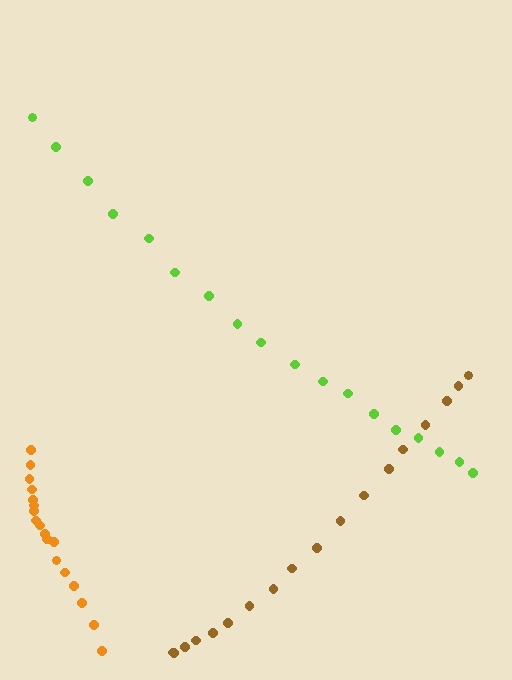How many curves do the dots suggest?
There are 3 distinct paths.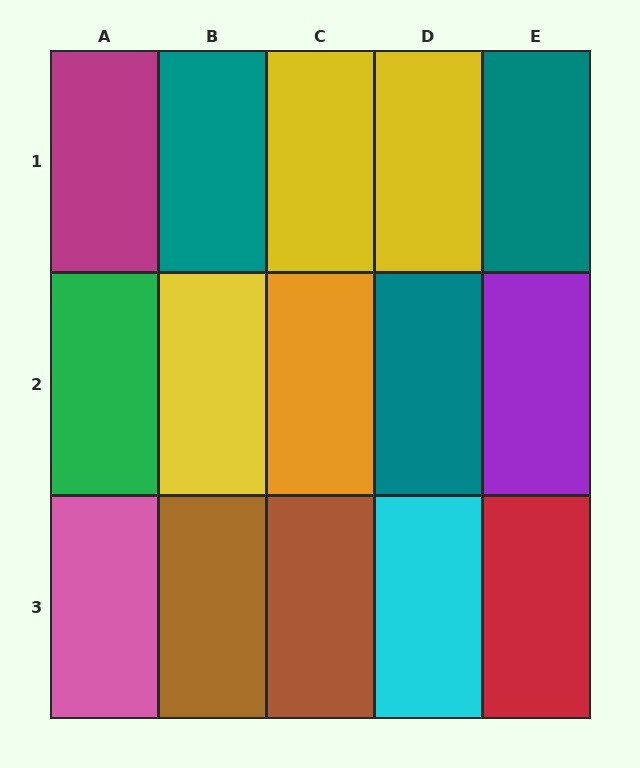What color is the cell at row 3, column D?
Cyan.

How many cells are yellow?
3 cells are yellow.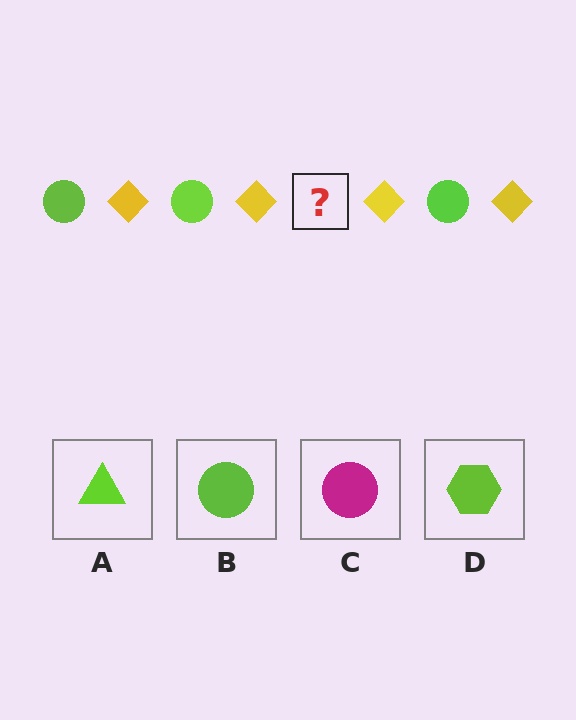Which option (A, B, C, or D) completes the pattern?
B.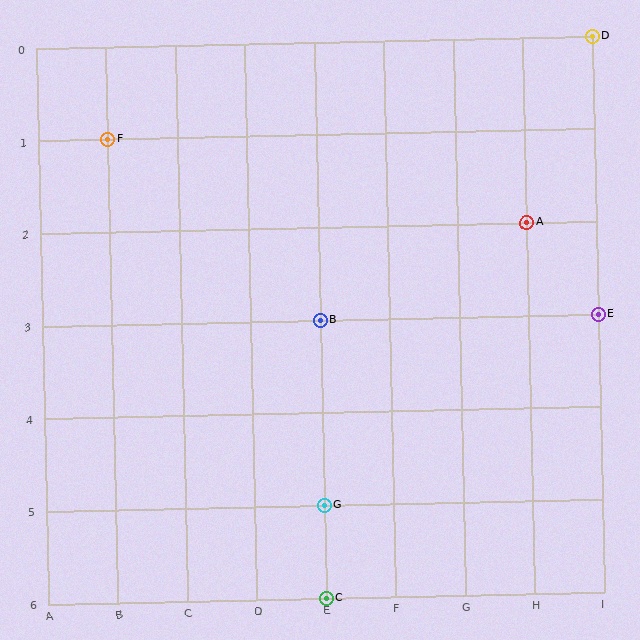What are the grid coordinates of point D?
Point D is at grid coordinates (I, 0).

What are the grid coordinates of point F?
Point F is at grid coordinates (B, 1).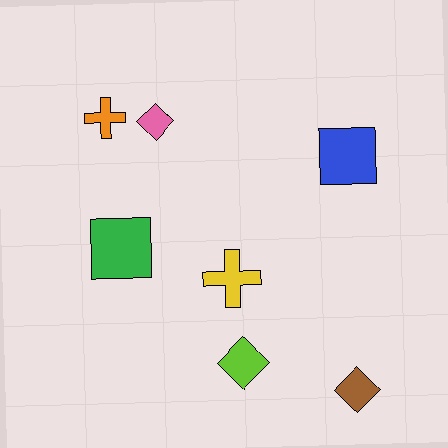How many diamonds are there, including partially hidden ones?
There are 3 diamonds.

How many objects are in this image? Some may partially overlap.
There are 7 objects.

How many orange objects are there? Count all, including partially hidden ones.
There is 1 orange object.